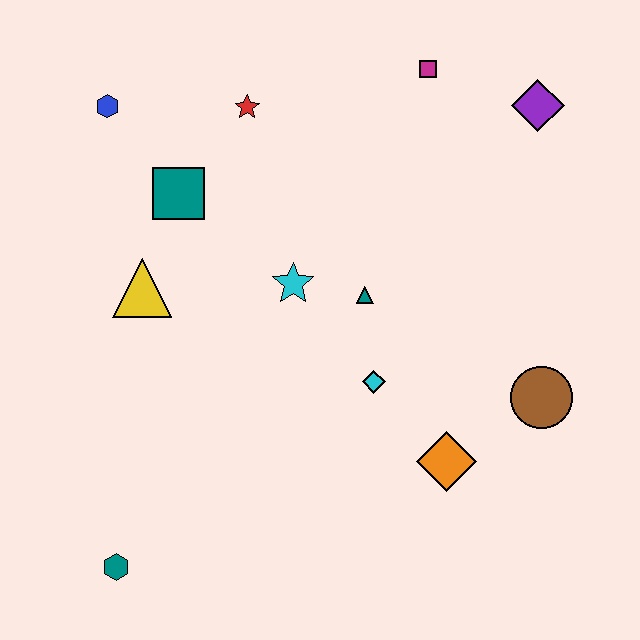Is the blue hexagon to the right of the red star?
No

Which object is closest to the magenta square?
The purple diamond is closest to the magenta square.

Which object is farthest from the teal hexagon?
The purple diamond is farthest from the teal hexagon.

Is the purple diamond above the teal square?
Yes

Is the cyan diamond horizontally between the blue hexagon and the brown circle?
Yes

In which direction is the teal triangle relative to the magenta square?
The teal triangle is below the magenta square.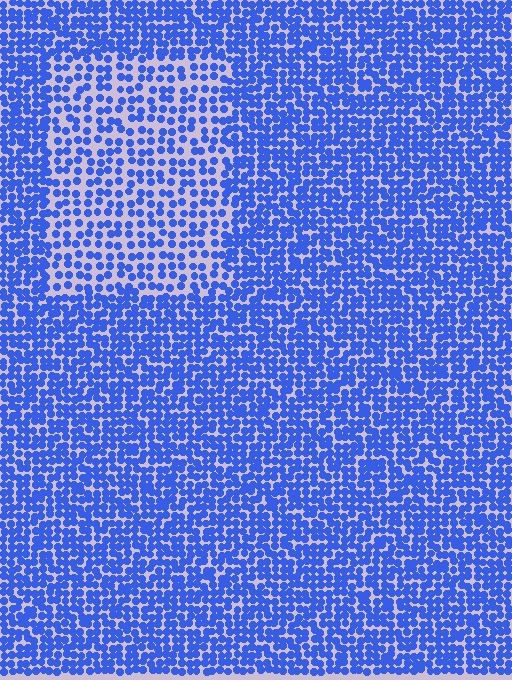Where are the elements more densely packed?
The elements are more densely packed outside the rectangle boundary.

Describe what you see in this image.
The image contains small blue elements arranged at two different densities. A rectangle-shaped region is visible where the elements are less densely packed than the surrounding area.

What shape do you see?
I see a rectangle.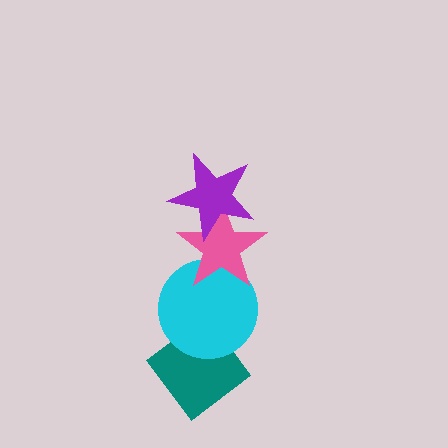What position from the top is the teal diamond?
The teal diamond is 4th from the top.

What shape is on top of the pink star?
The purple star is on top of the pink star.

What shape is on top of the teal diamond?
The cyan circle is on top of the teal diamond.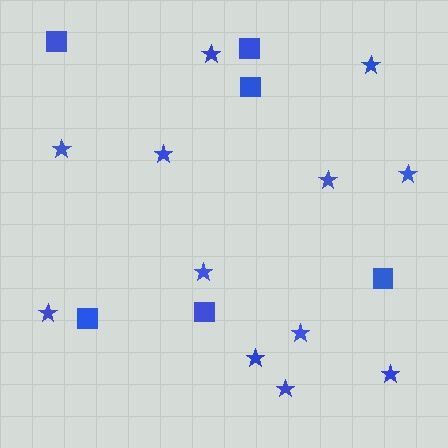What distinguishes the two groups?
There are 2 groups: one group of stars (12) and one group of squares (6).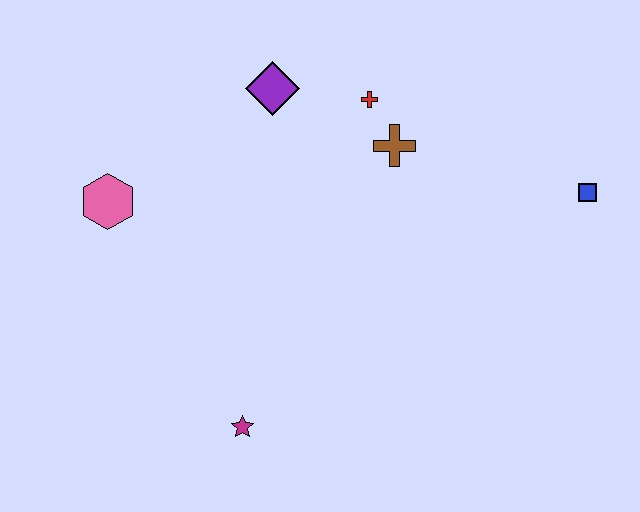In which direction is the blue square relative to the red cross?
The blue square is to the right of the red cross.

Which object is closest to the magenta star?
The pink hexagon is closest to the magenta star.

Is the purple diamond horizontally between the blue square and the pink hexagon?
Yes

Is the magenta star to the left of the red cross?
Yes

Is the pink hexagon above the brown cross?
No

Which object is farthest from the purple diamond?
The magenta star is farthest from the purple diamond.